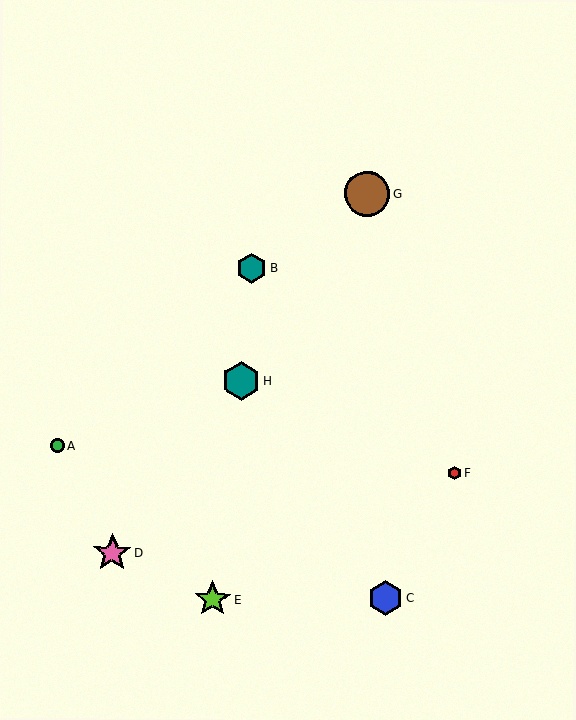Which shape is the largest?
The brown circle (labeled G) is the largest.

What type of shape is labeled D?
Shape D is a pink star.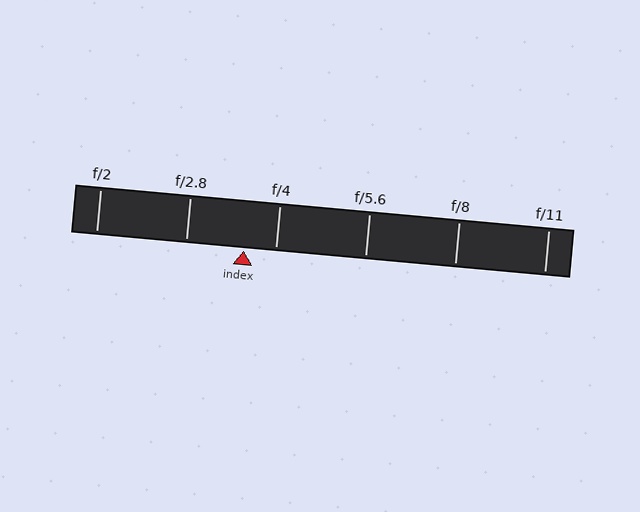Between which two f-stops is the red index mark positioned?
The index mark is between f/2.8 and f/4.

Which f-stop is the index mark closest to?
The index mark is closest to f/4.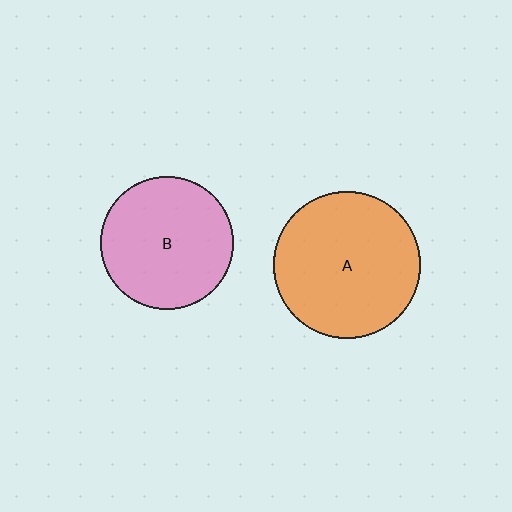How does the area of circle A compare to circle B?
Approximately 1.2 times.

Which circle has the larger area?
Circle A (orange).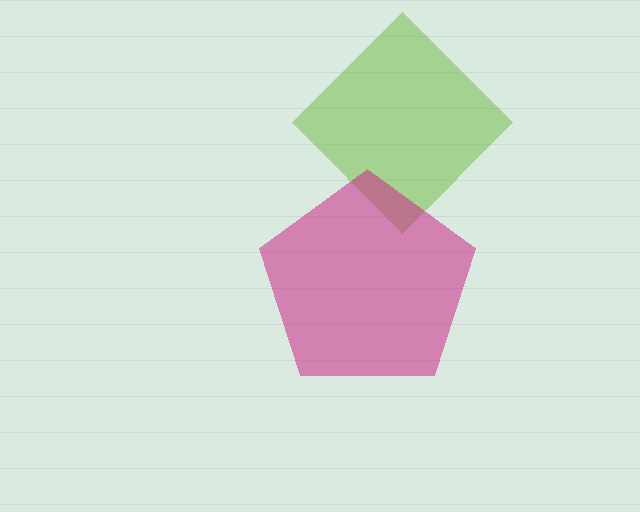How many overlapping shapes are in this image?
There are 2 overlapping shapes in the image.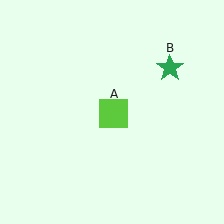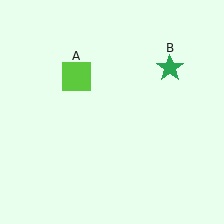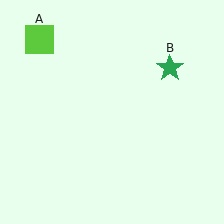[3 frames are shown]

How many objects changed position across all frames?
1 object changed position: lime square (object A).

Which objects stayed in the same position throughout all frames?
Green star (object B) remained stationary.